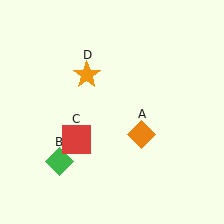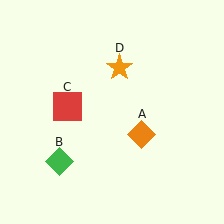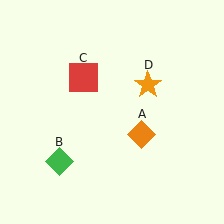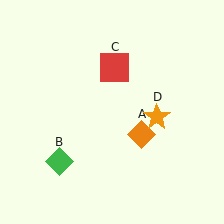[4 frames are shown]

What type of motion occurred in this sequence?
The red square (object C), orange star (object D) rotated clockwise around the center of the scene.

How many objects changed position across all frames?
2 objects changed position: red square (object C), orange star (object D).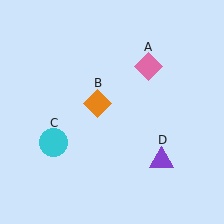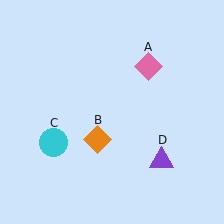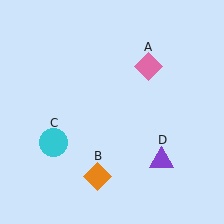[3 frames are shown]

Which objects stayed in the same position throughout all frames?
Pink diamond (object A) and cyan circle (object C) and purple triangle (object D) remained stationary.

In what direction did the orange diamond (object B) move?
The orange diamond (object B) moved down.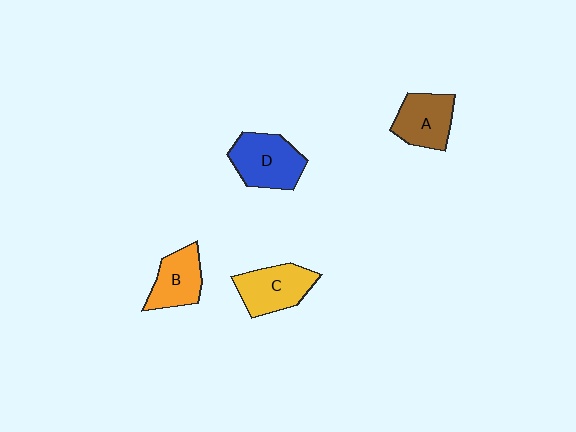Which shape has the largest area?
Shape D (blue).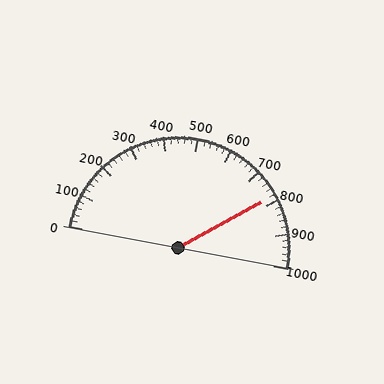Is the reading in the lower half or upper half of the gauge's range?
The reading is in the upper half of the range (0 to 1000).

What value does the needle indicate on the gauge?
The needle indicates approximately 780.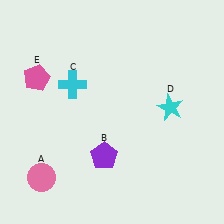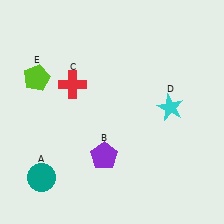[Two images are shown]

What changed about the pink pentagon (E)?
In Image 1, E is pink. In Image 2, it changed to lime.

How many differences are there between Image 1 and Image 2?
There are 3 differences between the two images.